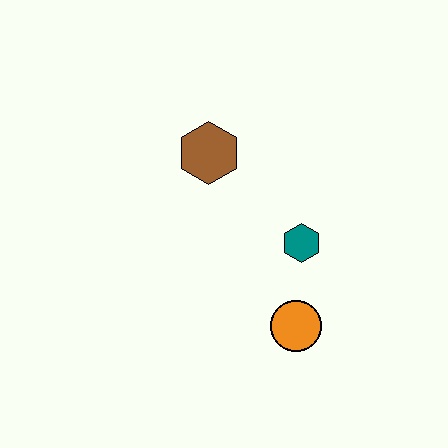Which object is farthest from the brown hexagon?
The orange circle is farthest from the brown hexagon.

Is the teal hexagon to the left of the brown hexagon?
No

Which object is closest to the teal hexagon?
The orange circle is closest to the teal hexagon.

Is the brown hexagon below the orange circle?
No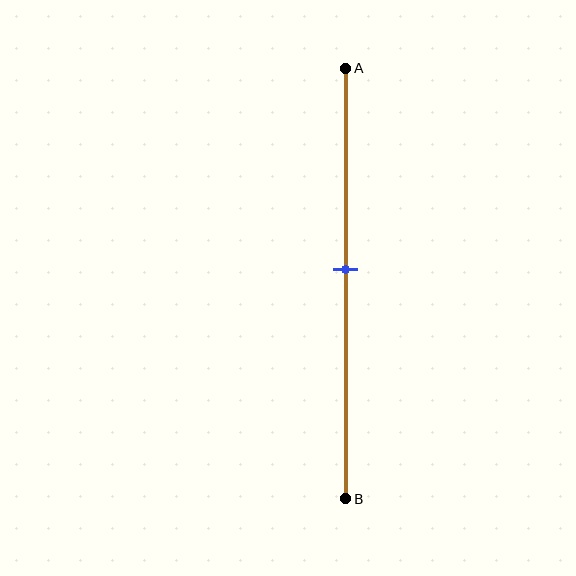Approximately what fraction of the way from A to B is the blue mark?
The blue mark is approximately 45% of the way from A to B.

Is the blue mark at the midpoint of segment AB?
No, the mark is at about 45% from A, not at the 50% midpoint.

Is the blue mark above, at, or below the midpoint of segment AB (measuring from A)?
The blue mark is above the midpoint of segment AB.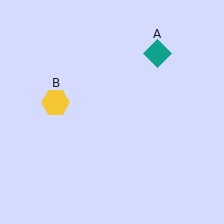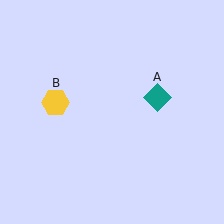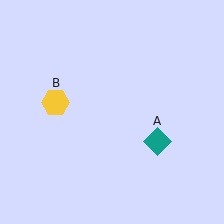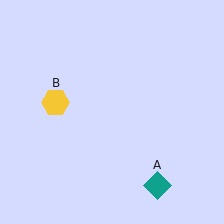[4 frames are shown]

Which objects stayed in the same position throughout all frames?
Yellow hexagon (object B) remained stationary.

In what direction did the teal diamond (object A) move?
The teal diamond (object A) moved down.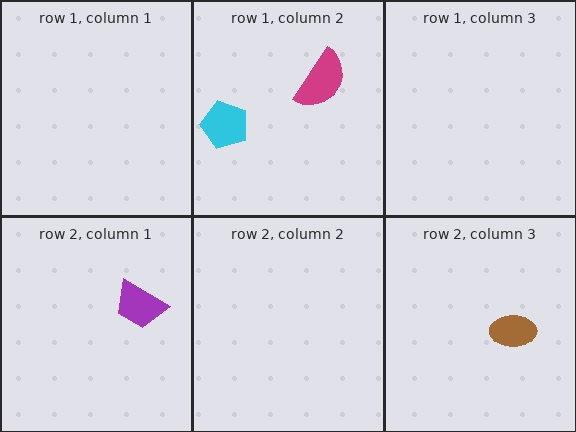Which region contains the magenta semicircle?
The row 1, column 2 region.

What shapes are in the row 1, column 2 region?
The cyan pentagon, the magenta semicircle.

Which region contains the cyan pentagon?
The row 1, column 2 region.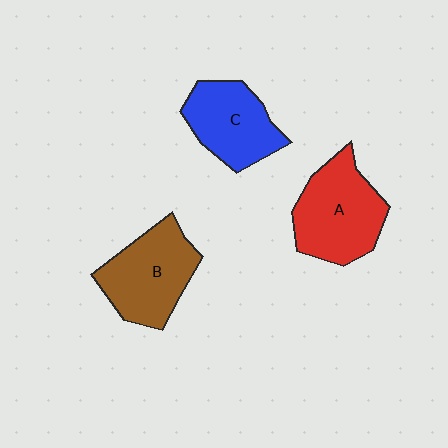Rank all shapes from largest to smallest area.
From largest to smallest: A (red), B (brown), C (blue).